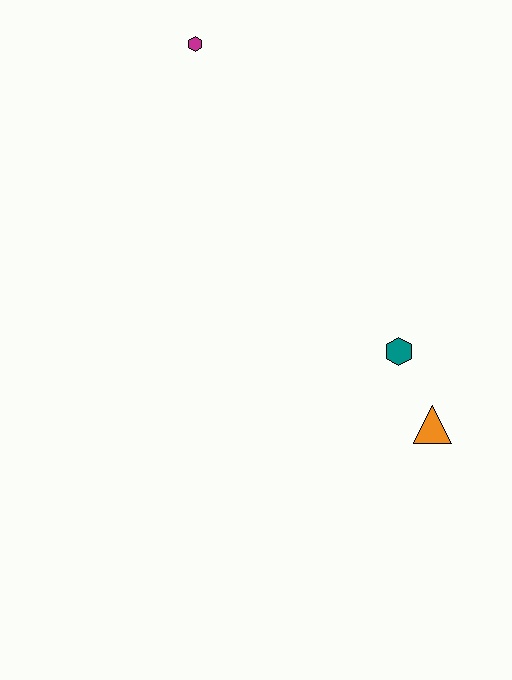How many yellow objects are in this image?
There are no yellow objects.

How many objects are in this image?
There are 3 objects.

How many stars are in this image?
There are no stars.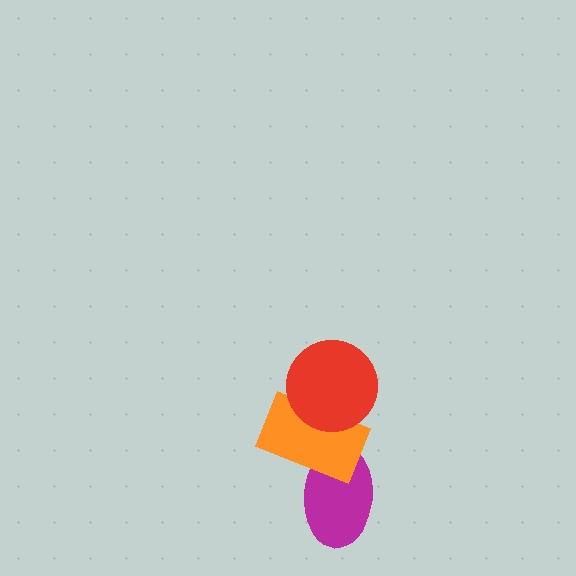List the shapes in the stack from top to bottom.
From top to bottom: the red circle, the orange rectangle, the magenta ellipse.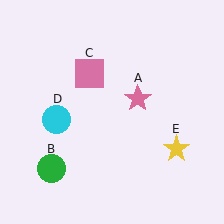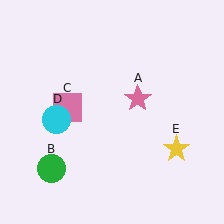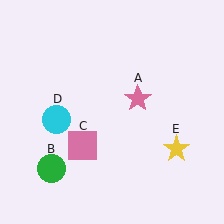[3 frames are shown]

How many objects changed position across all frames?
1 object changed position: pink square (object C).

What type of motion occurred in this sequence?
The pink square (object C) rotated counterclockwise around the center of the scene.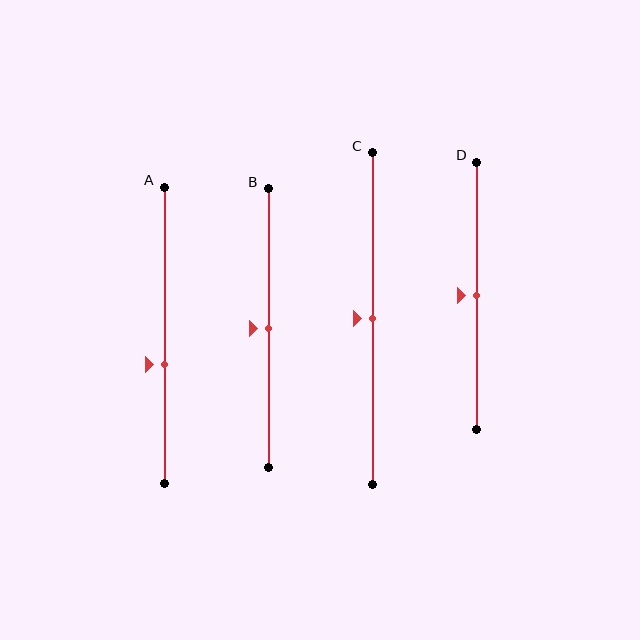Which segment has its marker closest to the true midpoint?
Segment B has its marker closest to the true midpoint.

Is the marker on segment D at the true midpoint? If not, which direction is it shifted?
Yes, the marker on segment D is at the true midpoint.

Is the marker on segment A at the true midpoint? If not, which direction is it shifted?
No, the marker on segment A is shifted downward by about 10% of the segment length.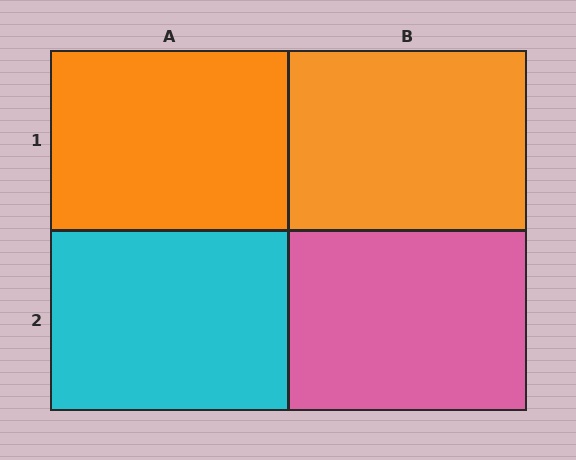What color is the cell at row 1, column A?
Orange.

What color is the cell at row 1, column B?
Orange.